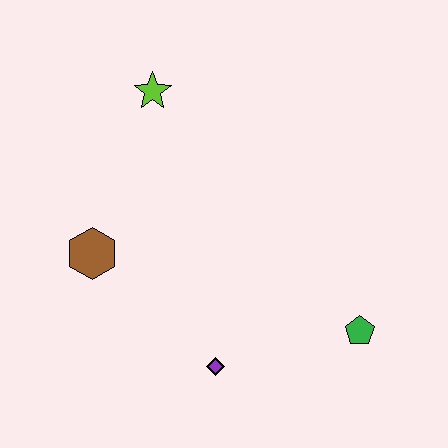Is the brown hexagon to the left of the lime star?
Yes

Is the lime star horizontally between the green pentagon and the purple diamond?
No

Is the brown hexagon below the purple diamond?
No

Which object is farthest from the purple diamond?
The lime star is farthest from the purple diamond.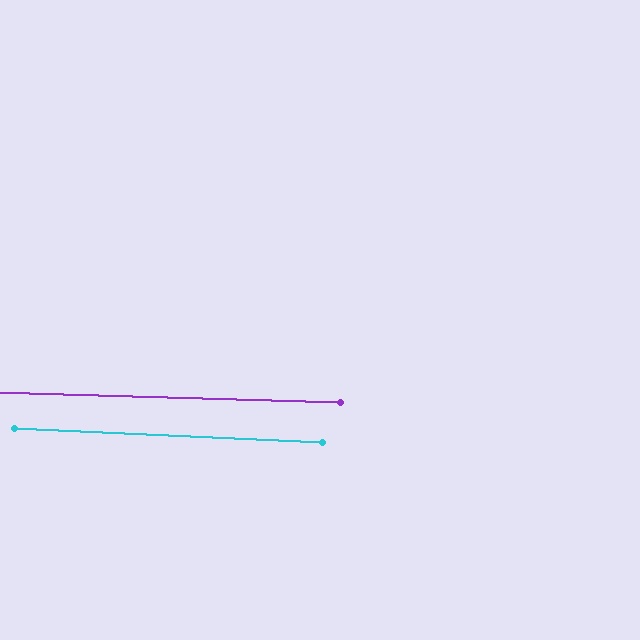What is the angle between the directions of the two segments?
Approximately 1 degree.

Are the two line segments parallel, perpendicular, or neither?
Parallel — their directions differ by only 0.9°.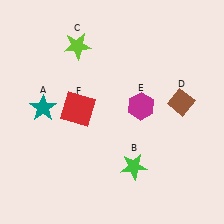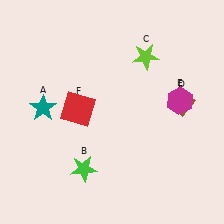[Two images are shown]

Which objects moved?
The objects that moved are: the green star (B), the lime star (C), the magenta hexagon (E).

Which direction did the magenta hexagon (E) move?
The magenta hexagon (E) moved right.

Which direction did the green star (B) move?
The green star (B) moved left.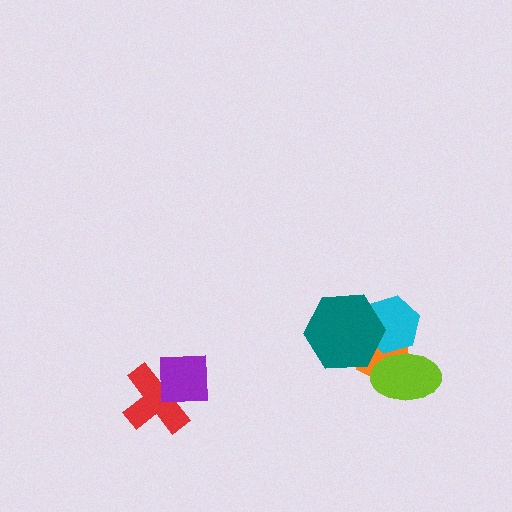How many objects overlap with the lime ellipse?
2 objects overlap with the lime ellipse.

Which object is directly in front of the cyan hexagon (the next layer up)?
The lime ellipse is directly in front of the cyan hexagon.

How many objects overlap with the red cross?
1 object overlaps with the red cross.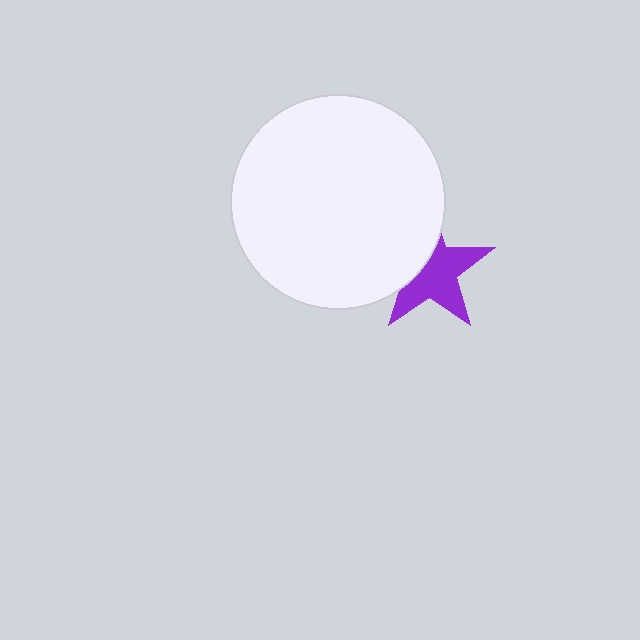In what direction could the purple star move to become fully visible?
The purple star could move right. That would shift it out from behind the white circle entirely.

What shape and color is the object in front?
The object in front is a white circle.